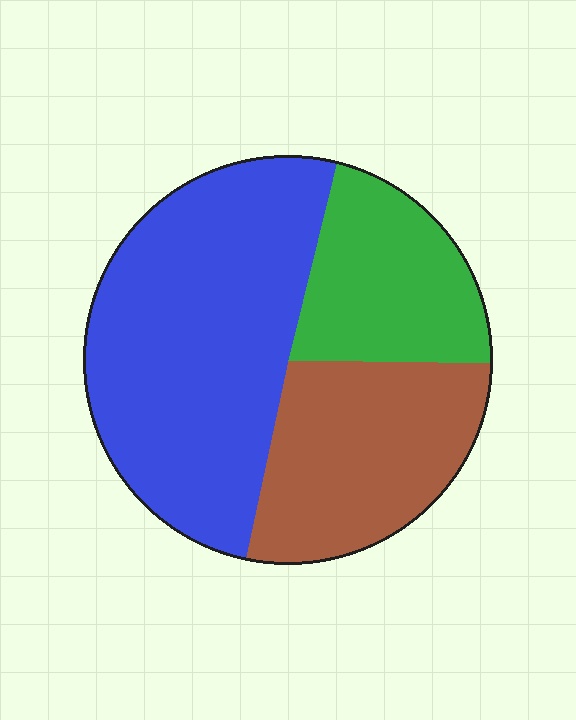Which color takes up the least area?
Green, at roughly 20%.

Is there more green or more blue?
Blue.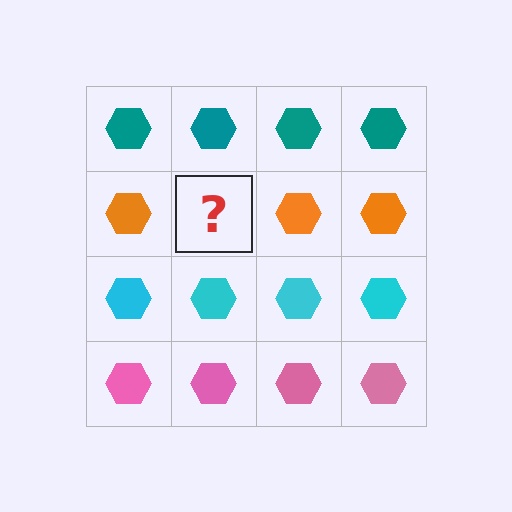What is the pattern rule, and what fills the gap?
The rule is that each row has a consistent color. The gap should be filled with an orange hexagon.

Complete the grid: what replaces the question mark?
The question mark should be replaced with an orange hexagon.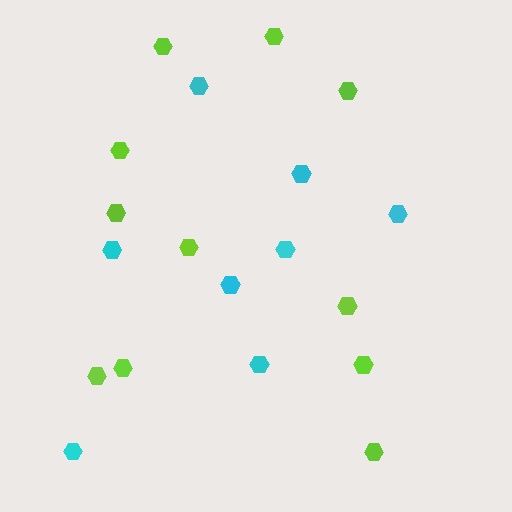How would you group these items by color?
There are 2 groups: one group of cyan hexagons (8) and one group of lime hexagons (11).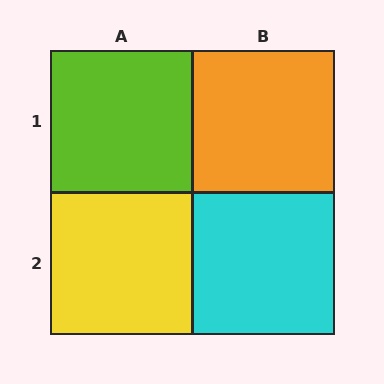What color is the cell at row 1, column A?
Lime.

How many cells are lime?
1 cell is lime.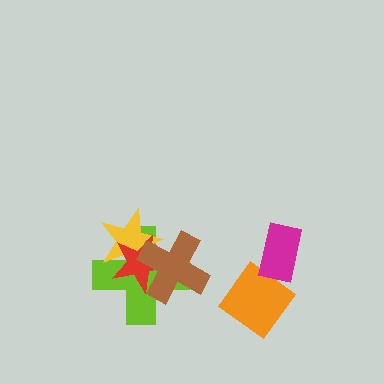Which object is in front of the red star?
The brown cross is in front of the red star.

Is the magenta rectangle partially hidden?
No, no other shape covers it.